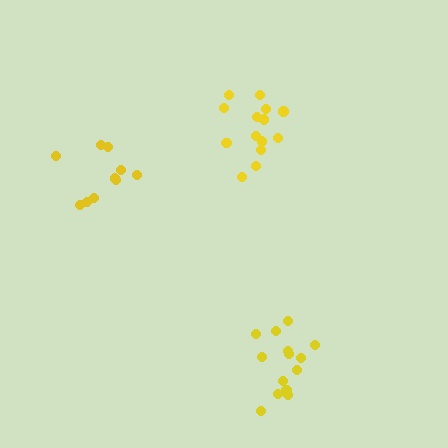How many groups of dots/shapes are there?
There are 3 groups.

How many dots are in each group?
Group 1: 14 dots, Group 2: 14 dots, Group 3: 10 dots (38 total).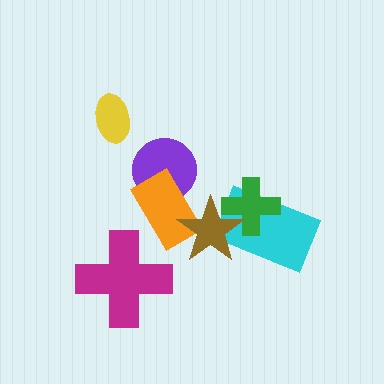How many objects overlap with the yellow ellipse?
0 objects overlap with the yellow ellipse.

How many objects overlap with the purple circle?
1 object overlaps with the purple circle.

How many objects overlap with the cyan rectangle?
2 objects overlap with the cyan rectangle.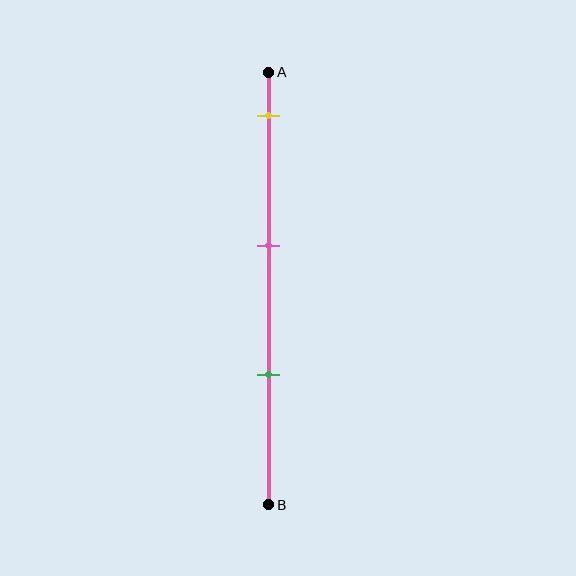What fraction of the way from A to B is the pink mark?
The pink mark is approximately 40% (0.4) of the way from A to B.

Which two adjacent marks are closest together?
The pink and green marks are the closest adjacent pair.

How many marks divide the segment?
There are 3 marks dividing the segment.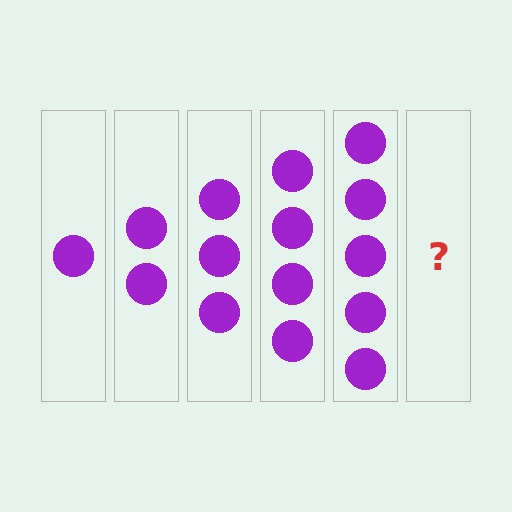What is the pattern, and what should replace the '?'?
The pattern is that each step adds one more circle. The '?' should be 6 circles.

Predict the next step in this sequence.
The next step is 6 circles.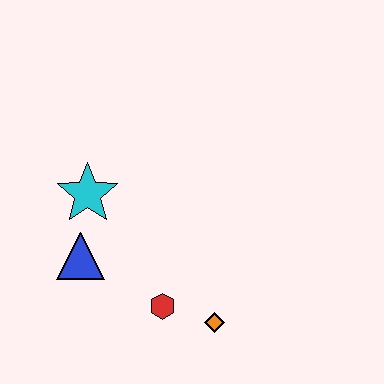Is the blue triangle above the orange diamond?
Yes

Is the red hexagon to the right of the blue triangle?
Yes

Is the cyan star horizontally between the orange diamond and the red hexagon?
No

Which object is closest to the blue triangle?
The cyan star is closest to the blue triangle.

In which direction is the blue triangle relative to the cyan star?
The blue triangle is below the cyan star.